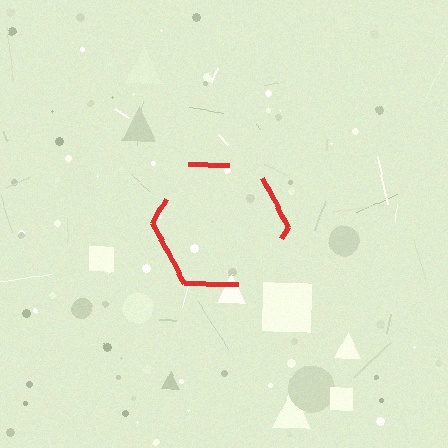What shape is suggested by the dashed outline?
The dashed outline suggests a hexagon.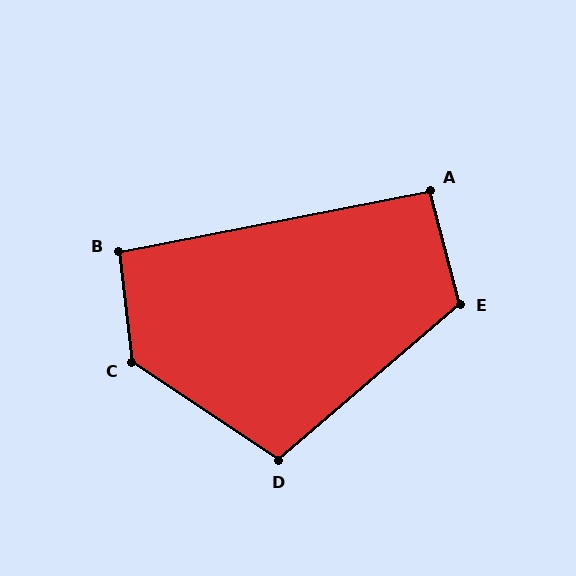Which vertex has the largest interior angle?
C, at approximately 130 degrees.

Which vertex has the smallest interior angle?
A, at approximately 93 degrees.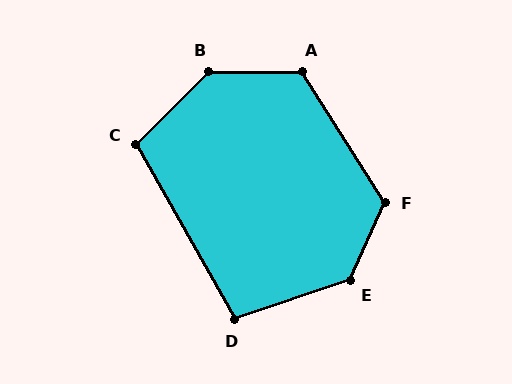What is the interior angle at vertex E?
Approximately 133 degrees (obtuse).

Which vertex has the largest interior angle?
B, at approximately 135 degrees.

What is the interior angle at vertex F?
Approximately 124 degrees (obtuse).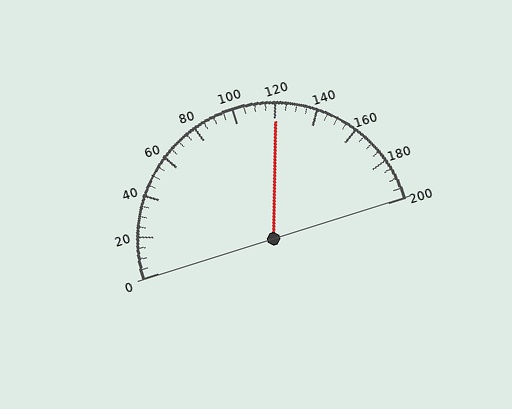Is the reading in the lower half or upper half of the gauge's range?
The reading is in the upper half of the range (0 to 200).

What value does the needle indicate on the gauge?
The needle indicates approximately 120.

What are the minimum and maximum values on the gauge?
The gauge ranges from 0 to 200.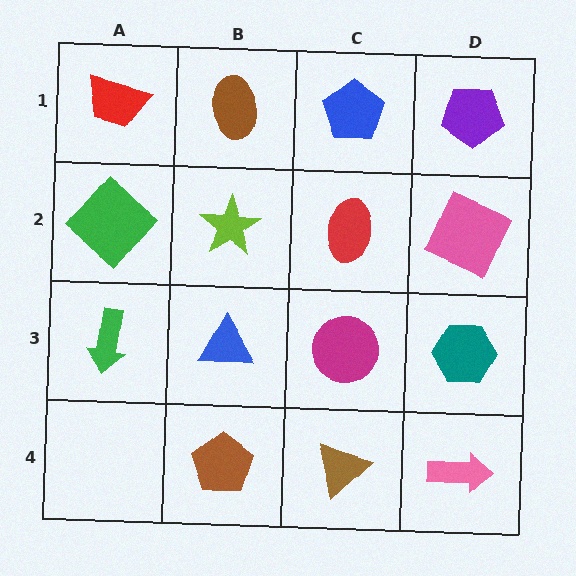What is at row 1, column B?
A brown ellipse.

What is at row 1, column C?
A blue pentagon.